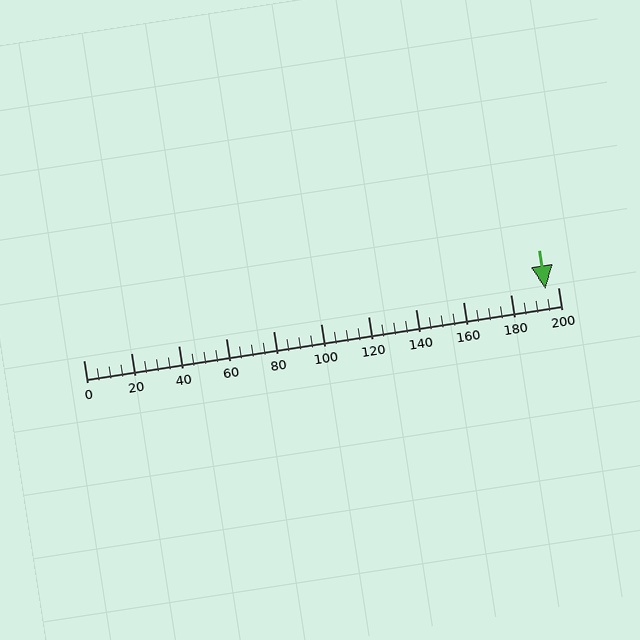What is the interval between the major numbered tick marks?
The major tick marks are spaced 20 units apart.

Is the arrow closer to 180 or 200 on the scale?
The arrow is closer to 200.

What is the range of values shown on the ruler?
The ruler shows values from 0 to 200.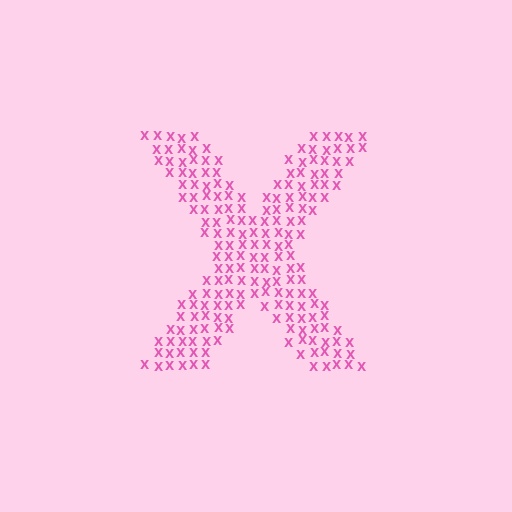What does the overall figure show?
The overall figure shows the letter X.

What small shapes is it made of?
It is made of small letter X's.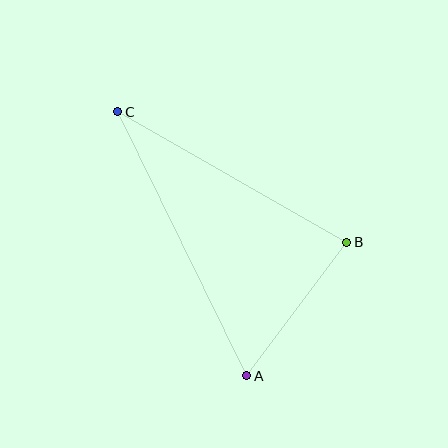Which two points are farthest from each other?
Points A and C are farthest from each other.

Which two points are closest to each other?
Points A and B are closest to each other.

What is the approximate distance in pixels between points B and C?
The distance between B and C is approximately 263 pixels.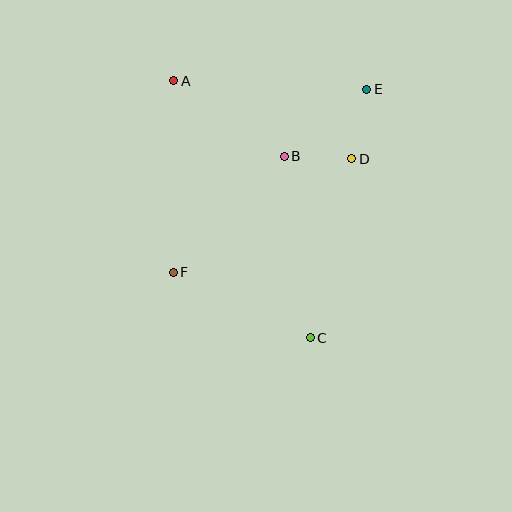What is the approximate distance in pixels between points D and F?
The distance between D and F is approximately 212 pixels.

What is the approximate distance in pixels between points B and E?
The distance between B and E is approximately 106 pixels.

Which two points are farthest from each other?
Points A and C are farthest from each other.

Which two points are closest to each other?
Points B and D are closest to each other.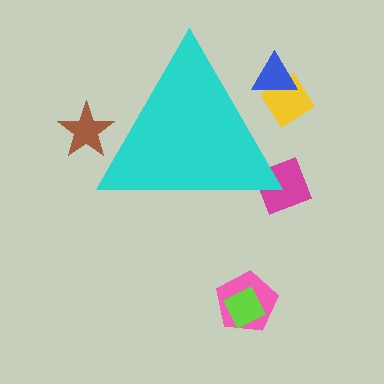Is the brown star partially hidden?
Yes, the brown star is partially hidden behind the cyan triangle.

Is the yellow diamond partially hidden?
Yes, the yellow diamond is partially hidden behind the cyan triangle.